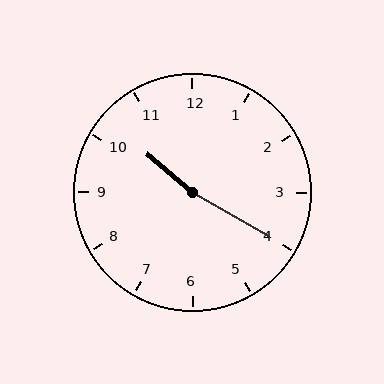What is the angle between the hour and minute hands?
Approximately 170 degrees.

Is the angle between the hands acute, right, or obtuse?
It is obtuse.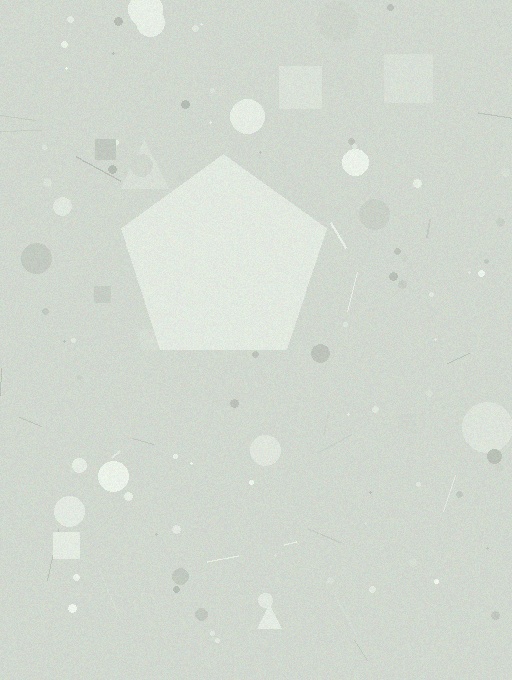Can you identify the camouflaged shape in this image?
The camouflaged shape is a pentagon.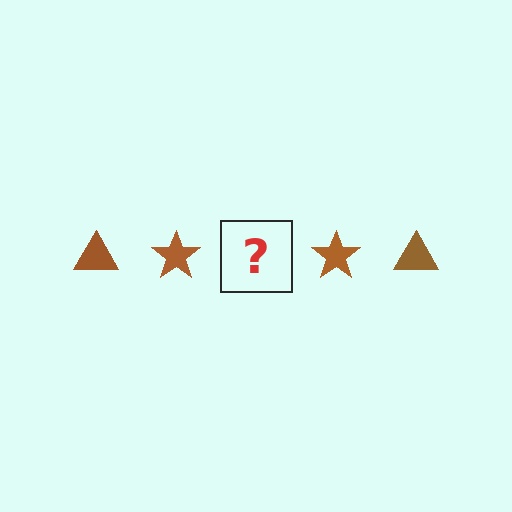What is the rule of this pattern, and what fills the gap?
The rule is that the pattern cycles through triangle, star shapes in brown. The gap should be filled with a brown triangle.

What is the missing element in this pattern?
The missing element is a brown triangle.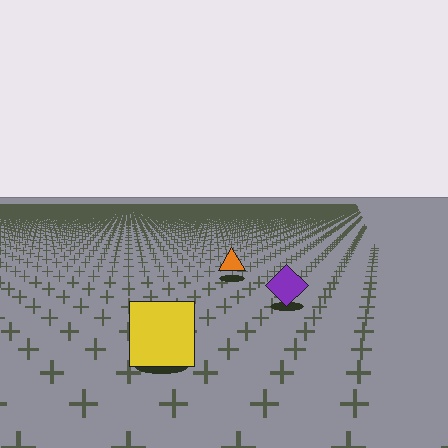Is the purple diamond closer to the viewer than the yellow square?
No. The yellow square is closer — you can tell from the texture gradient: the ground texture is coarser near it.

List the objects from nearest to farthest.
From nearest to farthest: the yellow square, the purple diamond, the orange triangle.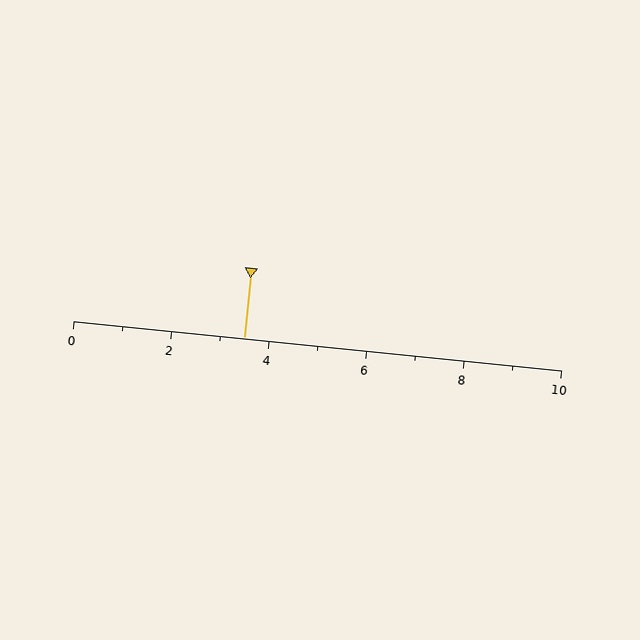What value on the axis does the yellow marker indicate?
The marker indicates approximately 3.5.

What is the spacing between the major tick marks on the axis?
The major ticks are spaced 2 apart.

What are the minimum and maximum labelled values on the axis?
The axis runs from 0 to 10.